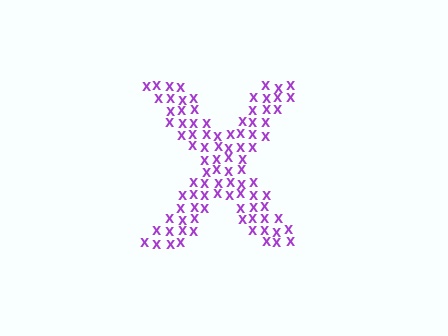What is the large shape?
The large shape is the letter X.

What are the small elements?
The small elements are letter X's.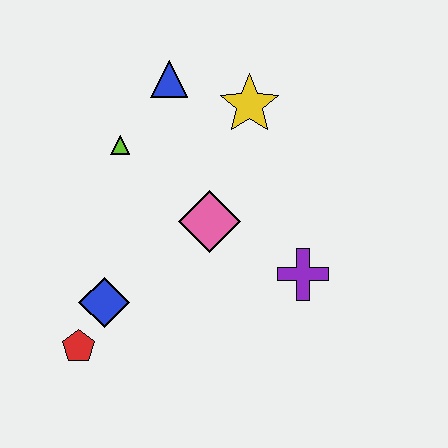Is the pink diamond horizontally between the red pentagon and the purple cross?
Yes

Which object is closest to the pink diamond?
The purple cross is closest to the pink diamond.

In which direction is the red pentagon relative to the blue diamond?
The red pentagon is below the blue diamond.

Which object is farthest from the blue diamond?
The yellow star is farthest from the blue diamond.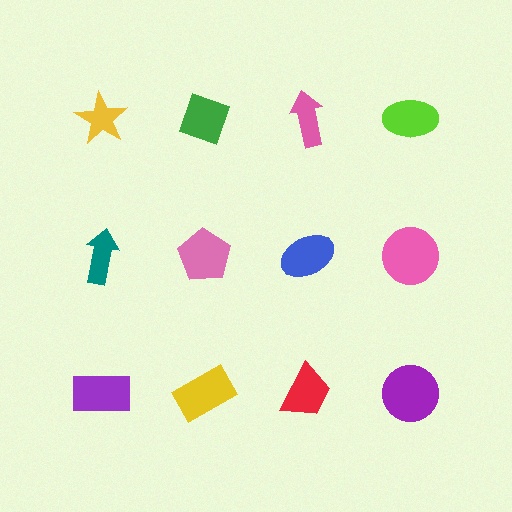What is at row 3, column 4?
A purple circle.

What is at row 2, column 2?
A pink pentagon.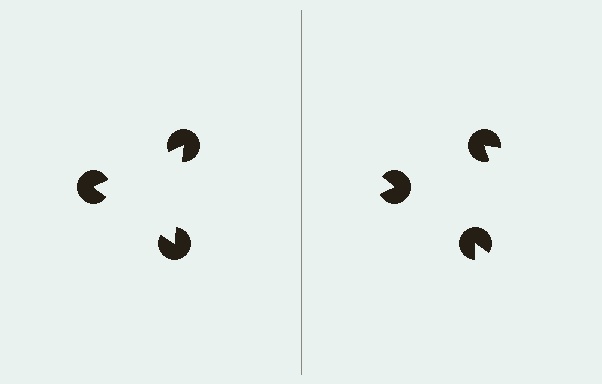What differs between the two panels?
The pac-man discs are positioned identically on both sides; only the wedge orientations differ. On the left they align to a triangle; on the right they are misaligned.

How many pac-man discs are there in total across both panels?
6 — 3 on each side.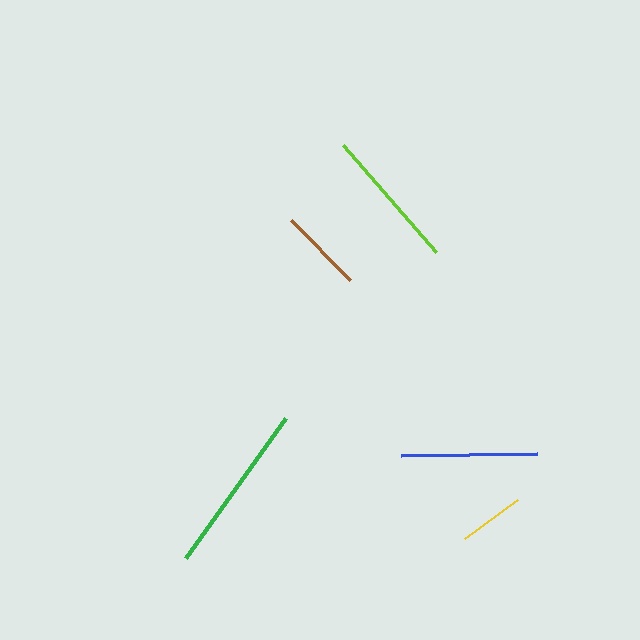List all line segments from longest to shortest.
From longest to shortest: green, lime, blue, brown, yellow.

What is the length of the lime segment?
The lime segment is approximately 141 pixels long.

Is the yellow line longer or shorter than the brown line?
The brown line is longer than the yellow line.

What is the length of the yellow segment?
The yellow segment is approximately 66 pixels long.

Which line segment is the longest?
The green line is the longest at approximately 172 pixels.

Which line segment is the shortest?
The yellow line is the shortest at approximately 66 pixels.